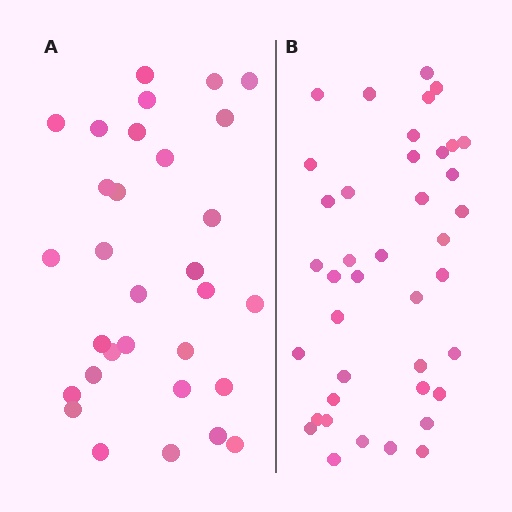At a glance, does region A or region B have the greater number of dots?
Region B (the right region) has more dots.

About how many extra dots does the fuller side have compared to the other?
Region B has roughly 8 or so more dots than region A.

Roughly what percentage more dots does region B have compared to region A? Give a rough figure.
About 30% more.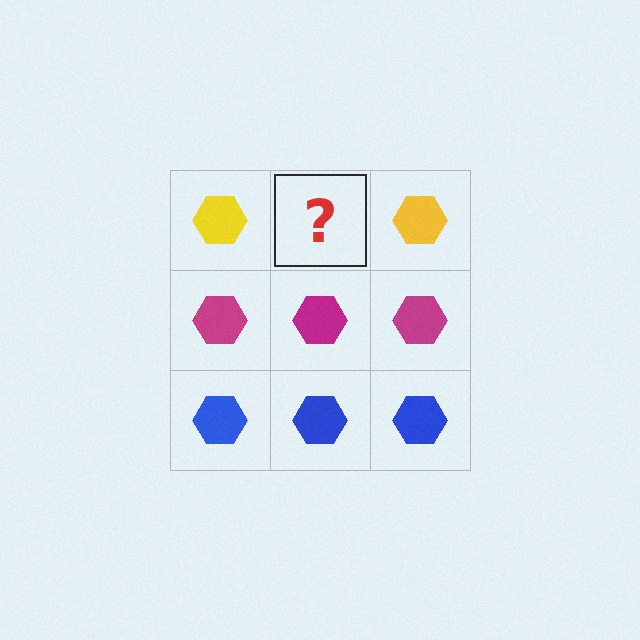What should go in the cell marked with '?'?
The missing cell should contain a yellow hexagon.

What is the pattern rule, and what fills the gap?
The rule is that each row has a consistent color. The gap should be filled with a yellow hexagon.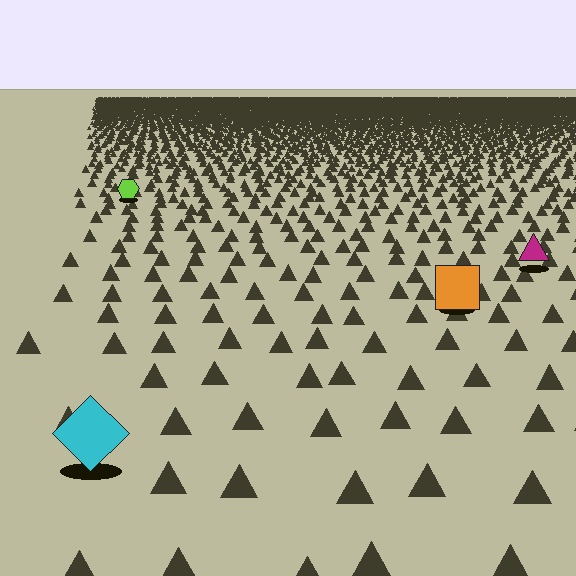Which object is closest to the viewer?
The cyan diamond is closest. The texture marks near it are larger and more spread out.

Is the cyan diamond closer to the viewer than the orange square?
Yes. The cyan diamond is closer — you can tell from the texture gradient: the ground texture is coarser near it.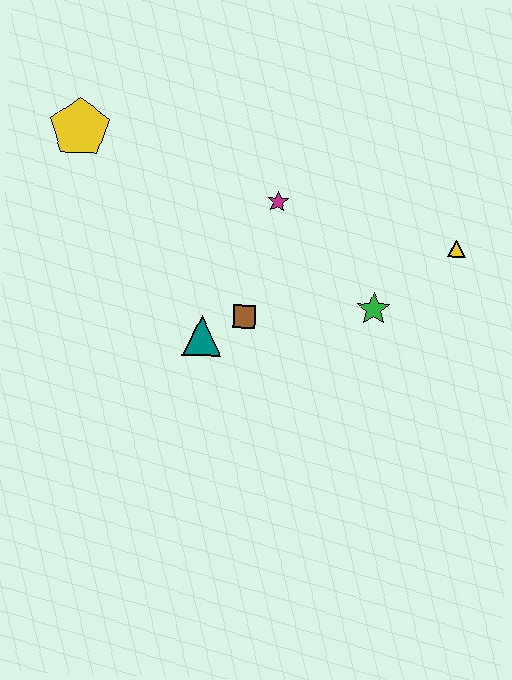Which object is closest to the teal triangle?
The brown square is closest to the teal triangle.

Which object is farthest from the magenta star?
The yellow pentagon is farthest from the magenta star.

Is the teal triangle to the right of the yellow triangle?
No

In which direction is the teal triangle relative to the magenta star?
The teal triangle is below the magenta star.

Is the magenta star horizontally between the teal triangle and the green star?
Yes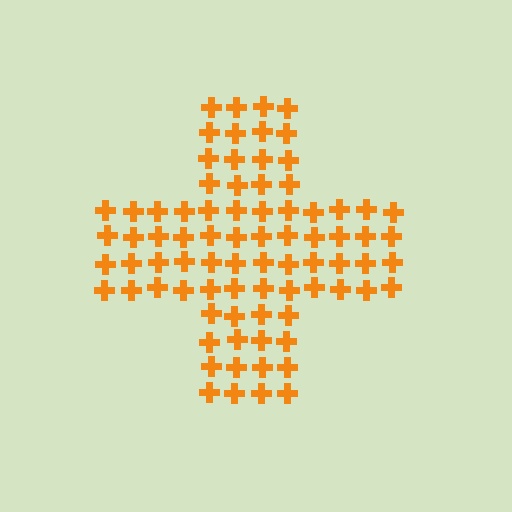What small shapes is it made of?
It is made of small crosses.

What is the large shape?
The large shape is a cross.